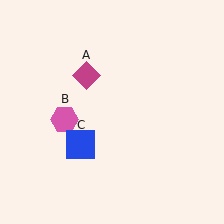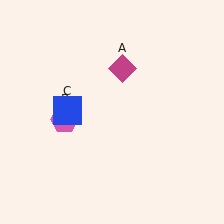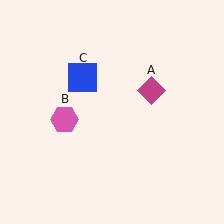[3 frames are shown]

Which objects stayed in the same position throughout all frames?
Pink hexagon (object B) remained stationary.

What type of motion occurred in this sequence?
The magenta diamond (object A), blue square (object C) rotated clockwise around the center of the scene.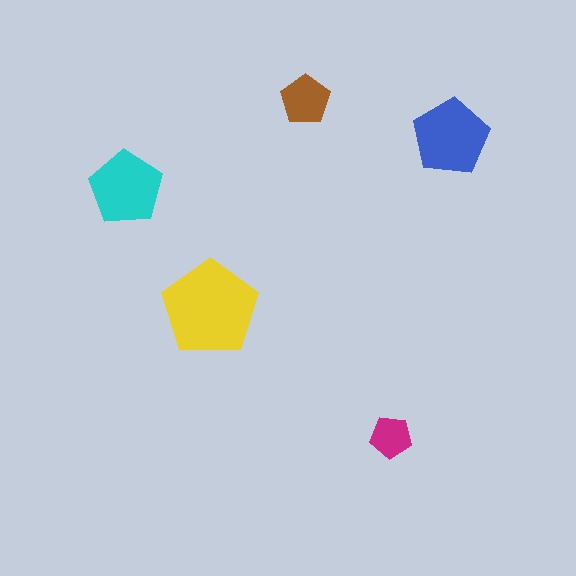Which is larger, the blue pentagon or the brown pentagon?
The blue one.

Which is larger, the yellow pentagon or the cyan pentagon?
The yellow one.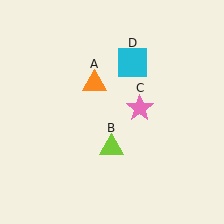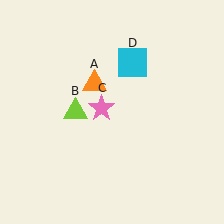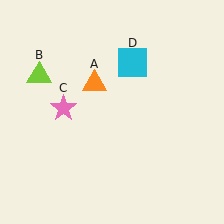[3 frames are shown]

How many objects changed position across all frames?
2 objects changed position: lime triangle (object B), pink star (object C).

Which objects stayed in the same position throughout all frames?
Orange triangle (object A) and cyan square (object D) remained stationary.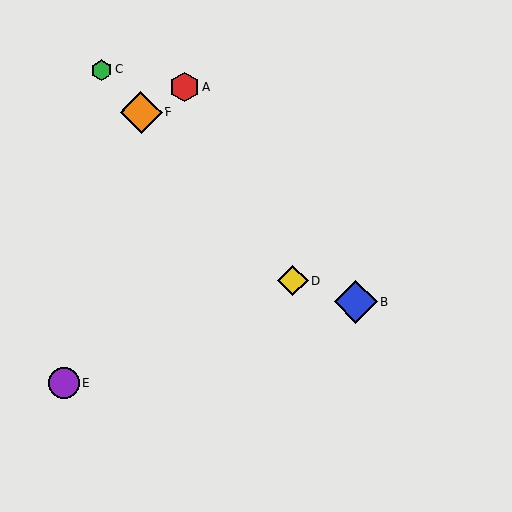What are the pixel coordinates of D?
Object D is at (293, 280).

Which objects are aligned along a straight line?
Objects C, D, F are aligned along a straight line.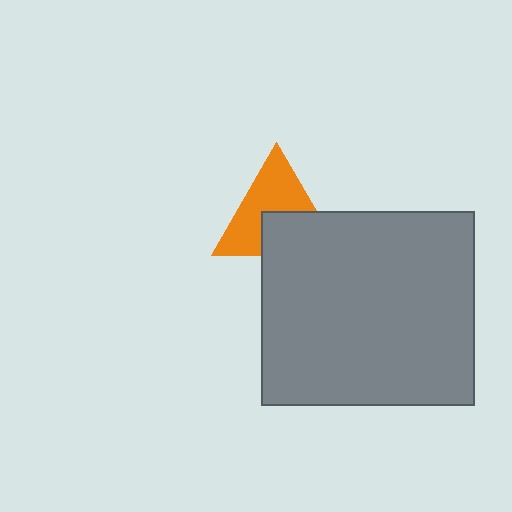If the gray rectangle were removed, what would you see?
You would see the complete orange triangle.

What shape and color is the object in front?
The object in front is a gray rectangle.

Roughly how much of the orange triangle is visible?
About half of it is visible (roughly 60%).